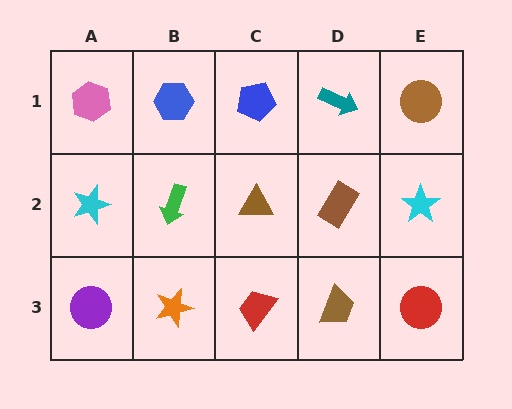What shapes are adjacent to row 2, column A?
A pink hexagon (row 1, column A), a purple circle (row 3, column A), a green arrow (row 2, column B).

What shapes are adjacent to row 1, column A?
A cyan star (row 2, column A), a blue hexagon (row 1, column B).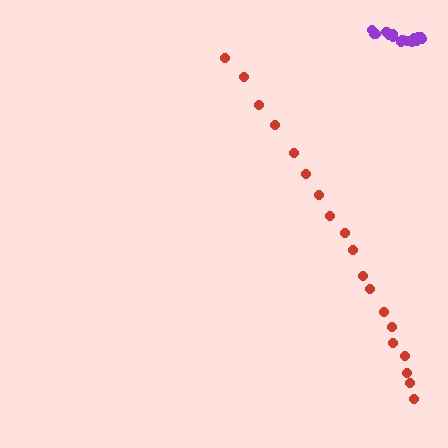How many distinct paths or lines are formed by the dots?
There are 2 distinct paths.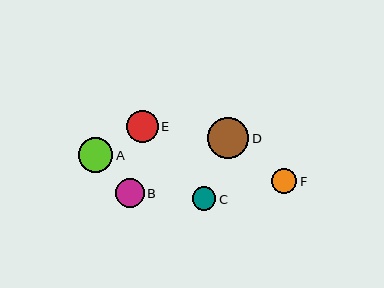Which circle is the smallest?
Circle C is the smallest with a size of approximately 24 pixels.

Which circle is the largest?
Circle D is the largest with a size of approximately 41 pixels.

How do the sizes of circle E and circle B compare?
Circle E and circle B are approximately the same size.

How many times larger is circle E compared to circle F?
Circle E is approximately 1.3 times the size of circle F.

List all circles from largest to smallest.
From largest to smallest: D, A, E, B, F, C.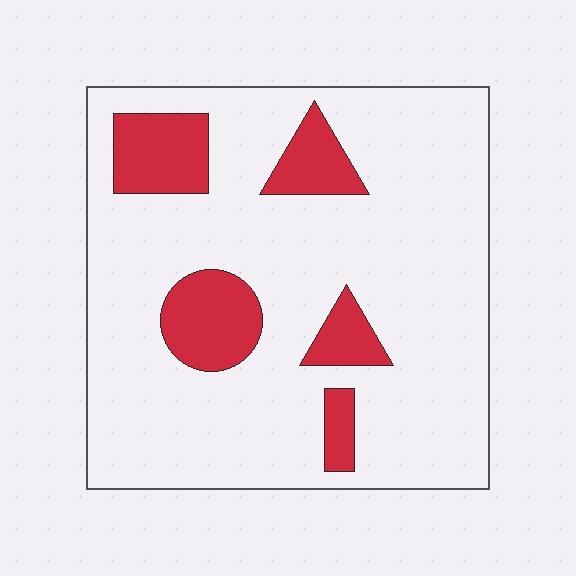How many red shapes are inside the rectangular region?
5.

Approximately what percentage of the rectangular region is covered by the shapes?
Approximately 15%.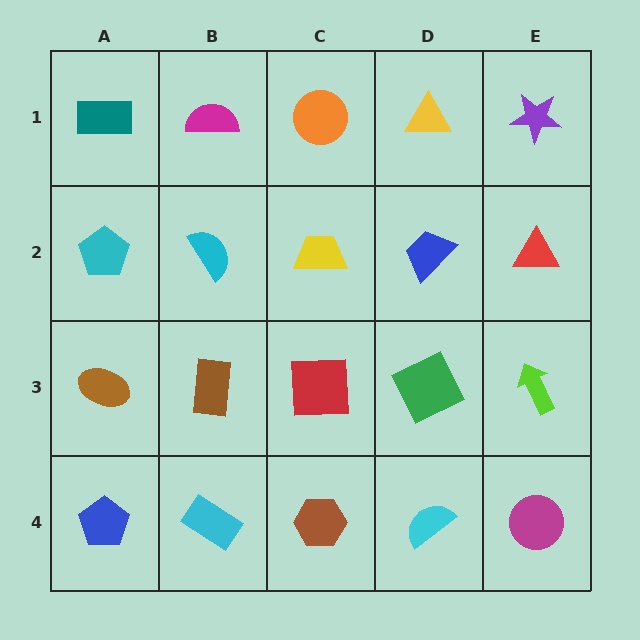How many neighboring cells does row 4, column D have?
3.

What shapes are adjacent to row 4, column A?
A brown ellipse (row 3, column A), a cyan rectangle (row 4, column B).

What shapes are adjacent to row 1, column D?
A blue trapezoid (row 2, column D), an orange circle (row 1, column C), a purple star (row 1, column E).